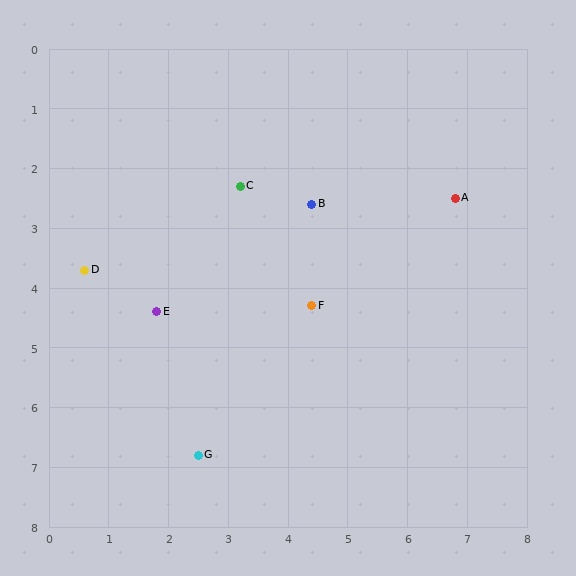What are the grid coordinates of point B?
Point B is at approximately (4.4, 2.6).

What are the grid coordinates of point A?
Point A is at approximately (6.8, 2.5).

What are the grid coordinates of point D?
Point D is at approximately (0.6, 3.7).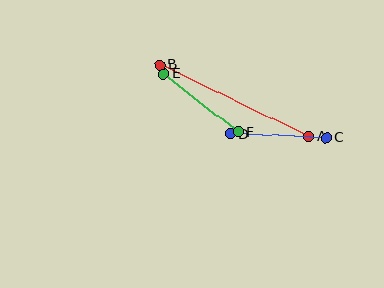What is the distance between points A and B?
The distance is approximately 165 pixels.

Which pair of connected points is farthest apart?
Points A and B are farthest apart.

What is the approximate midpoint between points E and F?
The midpoint is at approximately (201, 103) pixels.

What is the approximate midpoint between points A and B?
The midpoint is at approximately (234, 100) pixels.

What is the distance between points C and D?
The distance is approximately 96 pixels.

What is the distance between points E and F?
The distance is approximately 95 pixels.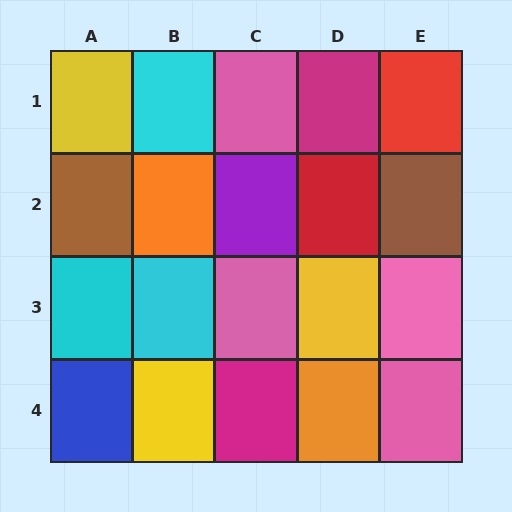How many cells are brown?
2 cells are brown.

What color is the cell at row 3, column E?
Pink.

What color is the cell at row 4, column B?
Yellow.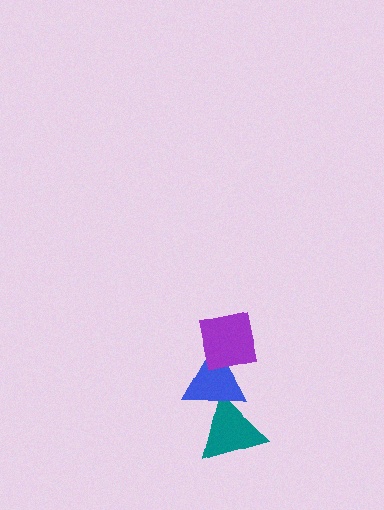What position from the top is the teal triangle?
The teal triangle is 3rd from the top.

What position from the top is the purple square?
The purple square is 1st from the top.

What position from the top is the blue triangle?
The blue triangle is 2nd from the top.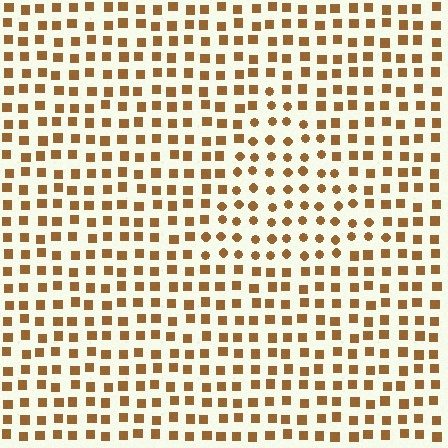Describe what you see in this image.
The image is filled with small brown elements arranged in a uniform grid. A triangle-shaped region contains circles, while the surrounding area contains squares. The boundary is defined purely by the change in element shape.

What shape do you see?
I see a triangle.